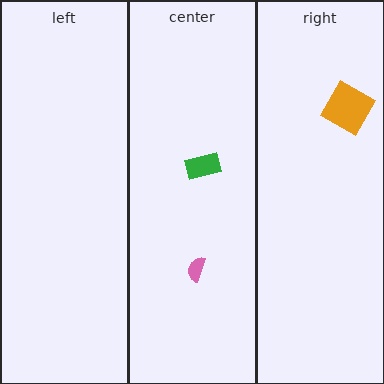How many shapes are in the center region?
2.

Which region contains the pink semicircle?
The center region.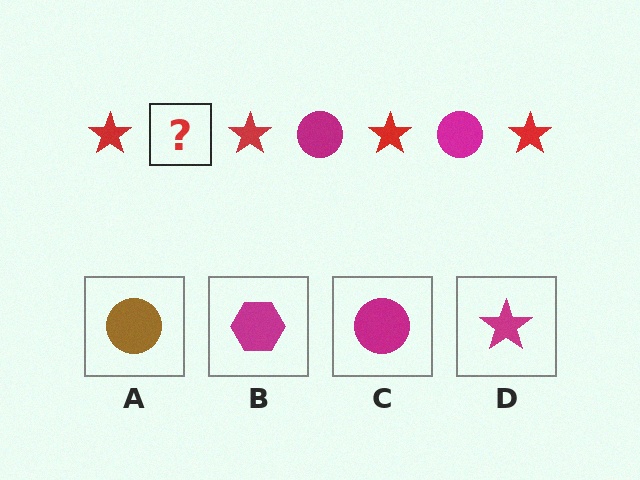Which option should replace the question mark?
Option C.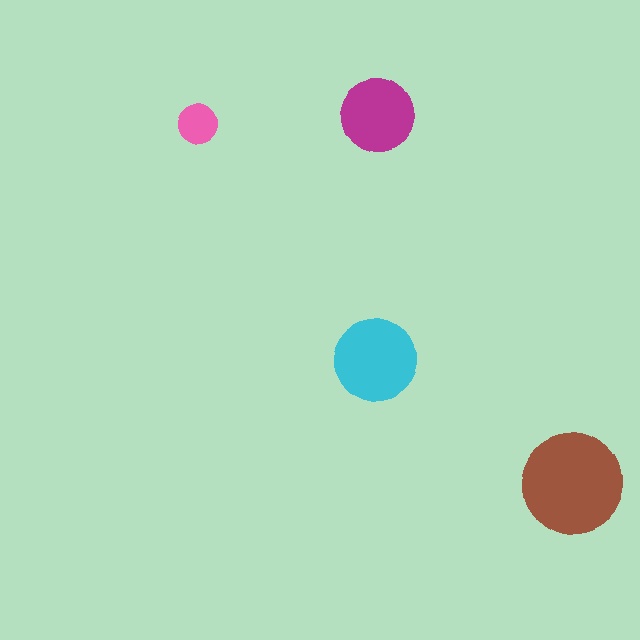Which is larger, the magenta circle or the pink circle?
The magenta one.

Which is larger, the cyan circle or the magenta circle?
The cyan one.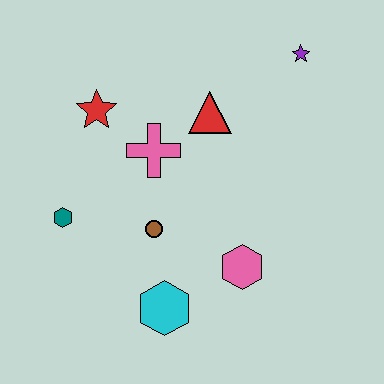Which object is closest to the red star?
The pink cross is closest to the red star.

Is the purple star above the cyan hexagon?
Yes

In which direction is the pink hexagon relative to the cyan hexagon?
The pink hexagon is to the right of the cyan hexagon.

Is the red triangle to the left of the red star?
No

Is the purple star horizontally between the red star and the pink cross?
No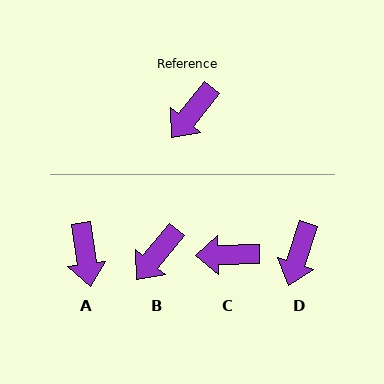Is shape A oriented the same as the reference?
No, it is off by about 48 degrees.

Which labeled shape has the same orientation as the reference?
B.